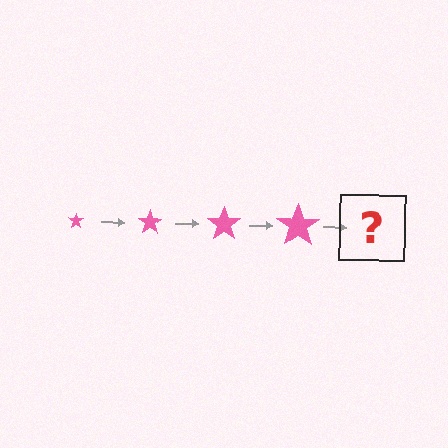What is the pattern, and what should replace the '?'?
The pattern is that the star gets progressively larger each step. The '?' should be a pink star, larger than the previous one.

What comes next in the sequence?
The next element should be a pink star, larger than the previous one.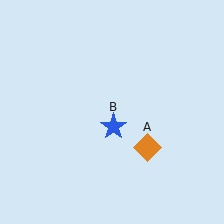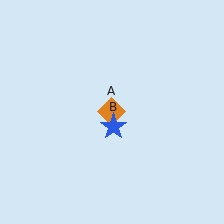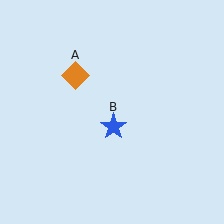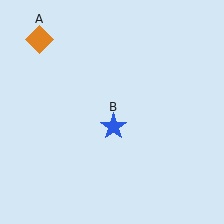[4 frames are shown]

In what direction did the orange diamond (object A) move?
The orange diamond (object A) moved up and to the left.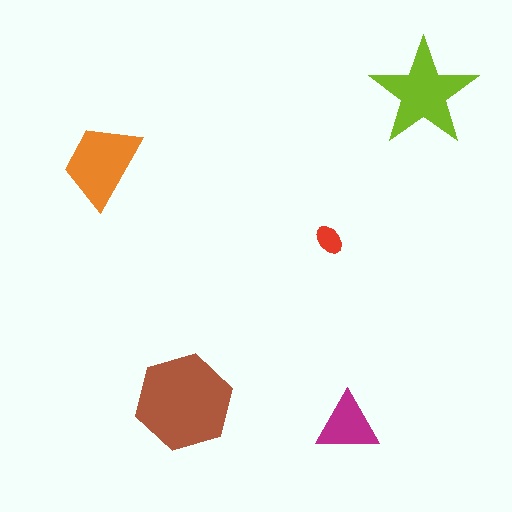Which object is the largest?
The brown hexagon.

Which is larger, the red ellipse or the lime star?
The lime star.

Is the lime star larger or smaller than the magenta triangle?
Larger.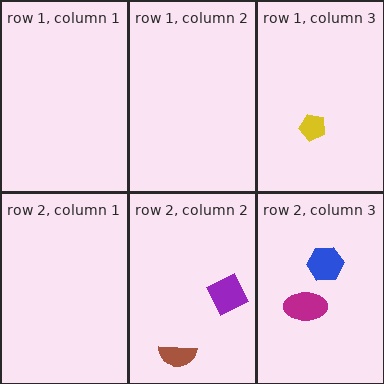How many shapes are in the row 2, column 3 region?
2.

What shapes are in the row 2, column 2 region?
The purple diamond, the brown semicircle.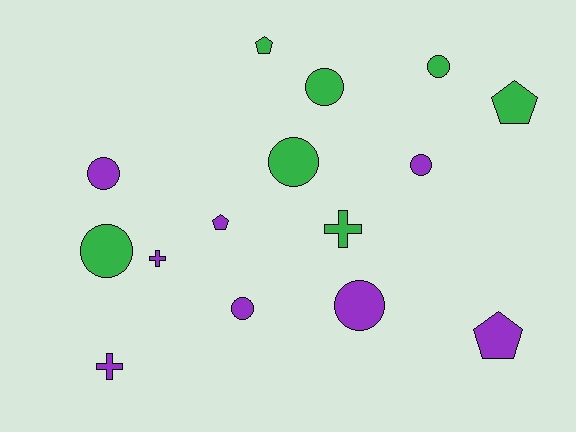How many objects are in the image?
There are 15 objects.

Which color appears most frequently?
Purple, with 8 objects.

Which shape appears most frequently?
Circle, with 8 objects.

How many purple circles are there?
There are 4 purple circles.